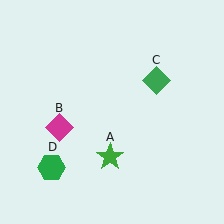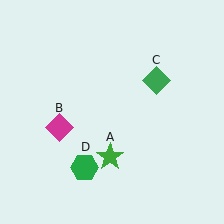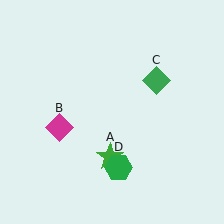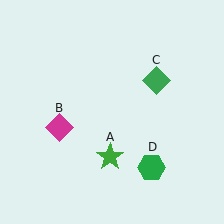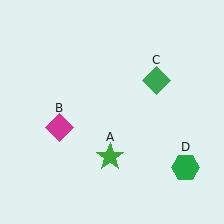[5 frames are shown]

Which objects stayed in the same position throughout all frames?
Green star (object A) and magenta diamond (object B) and green diamond (object C) remained stationary.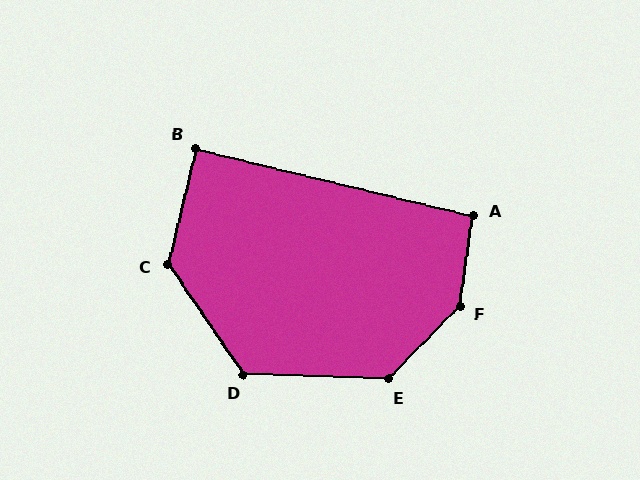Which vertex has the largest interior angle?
F, at approximately 144 degrees.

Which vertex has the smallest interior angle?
B, at approximately 90 degrees.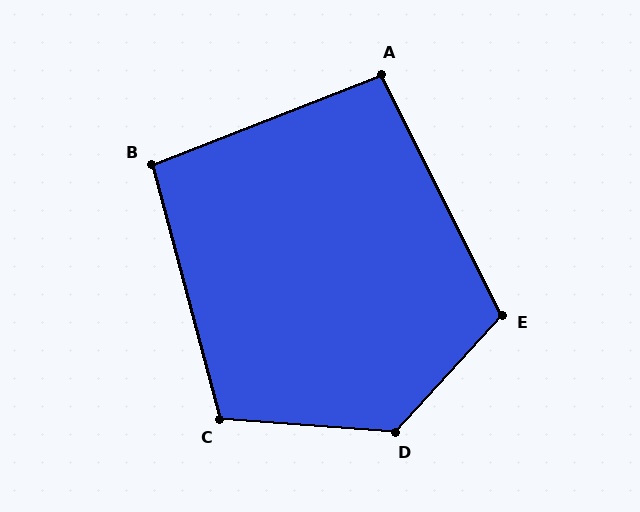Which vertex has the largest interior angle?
D, at approximately 128 degrees.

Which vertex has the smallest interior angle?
A, at approximately 95 degrees.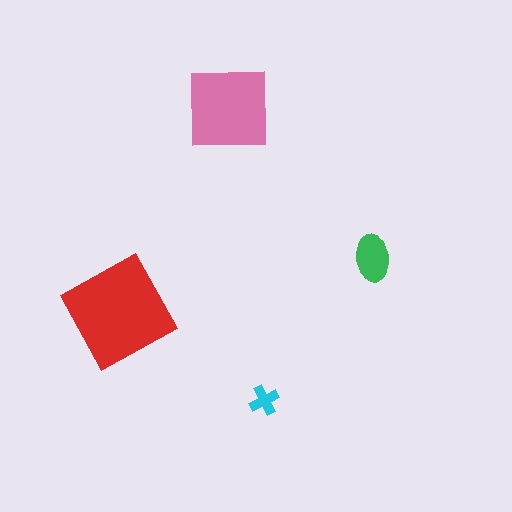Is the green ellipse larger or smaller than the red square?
Smaller.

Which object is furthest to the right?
The green ellipse is rightmost.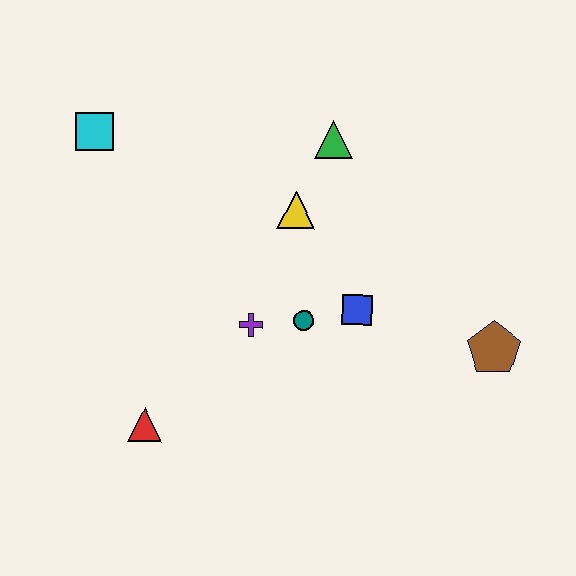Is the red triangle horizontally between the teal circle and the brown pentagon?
No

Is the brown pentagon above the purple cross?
No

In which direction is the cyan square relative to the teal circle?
The cyan square is to the left of the teal circle.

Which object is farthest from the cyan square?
The brown pentagon is farthest from the cyan square.